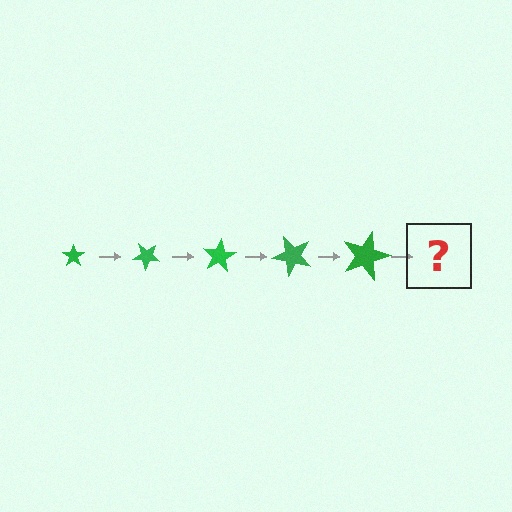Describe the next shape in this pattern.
It should be a star, larger than the previous one and rotated 200 degrees from the start.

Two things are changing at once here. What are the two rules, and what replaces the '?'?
The two rules are that the star grows larger each step and it rotates 40 degrees each step. The '?' should be a star, larger than the previous one and rotated 200 degrees from the start.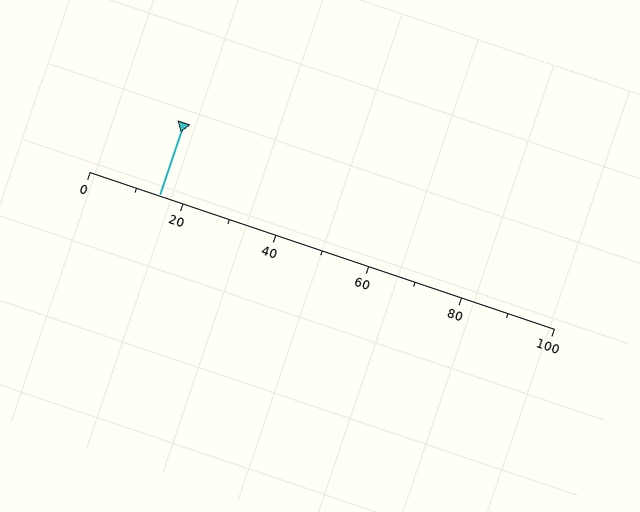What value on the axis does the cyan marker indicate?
The marker indicates approximately 15.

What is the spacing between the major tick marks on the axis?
The major ticks are spaced 20 apart.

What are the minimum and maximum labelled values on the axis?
The axis runs from 0 to 100.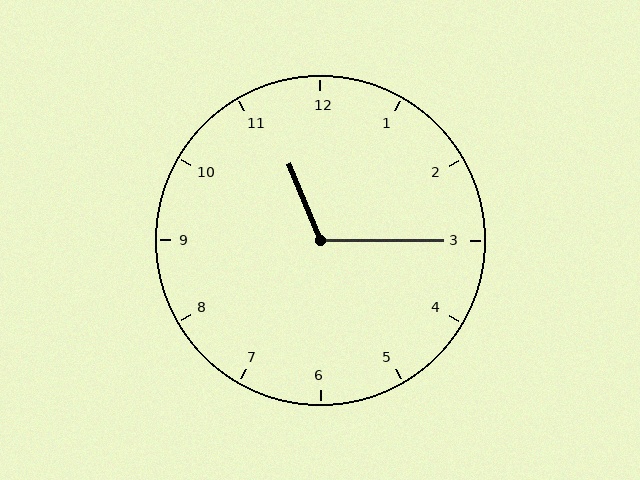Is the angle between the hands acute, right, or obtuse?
It is obtuse.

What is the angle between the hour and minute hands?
Approximately 112 degrees.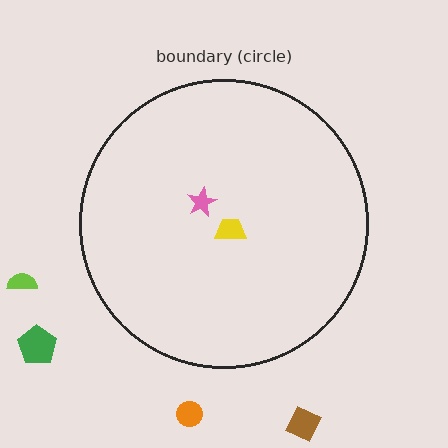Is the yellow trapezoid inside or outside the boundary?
Inside.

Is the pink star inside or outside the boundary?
Inside.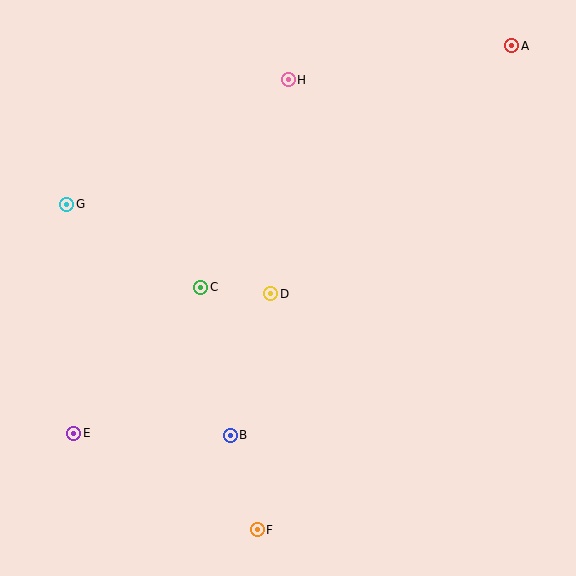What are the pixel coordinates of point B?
Point B is at (230, 435).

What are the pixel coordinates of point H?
Point H is at (288, 80).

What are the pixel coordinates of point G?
Point G is at (67, 204).